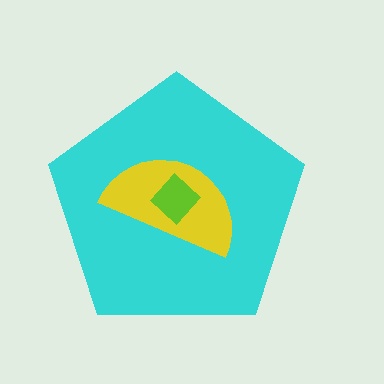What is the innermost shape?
The lime diamond.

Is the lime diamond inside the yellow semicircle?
Yes.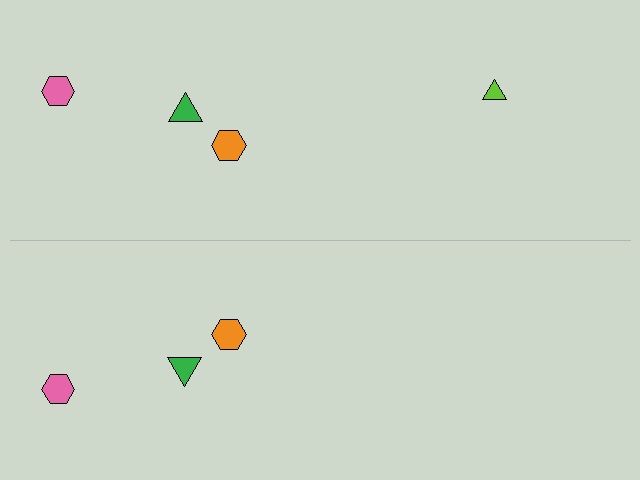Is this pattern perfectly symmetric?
No, the pattern is not perfectly symmetric. A lime triangle is missing from the bottom side.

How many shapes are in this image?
There are 7 shapes in this image.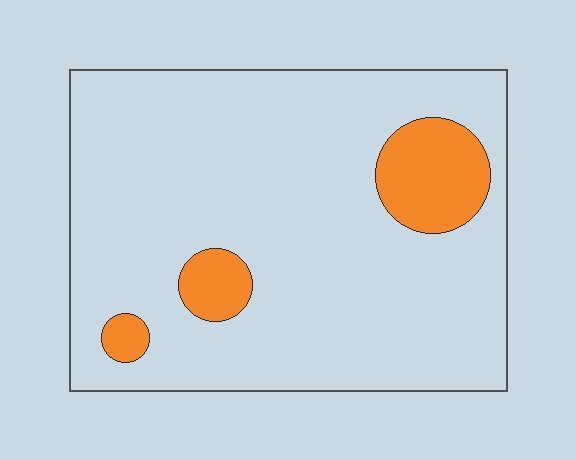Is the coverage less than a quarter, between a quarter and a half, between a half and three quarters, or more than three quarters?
Less than a quarter.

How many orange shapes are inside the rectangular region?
3.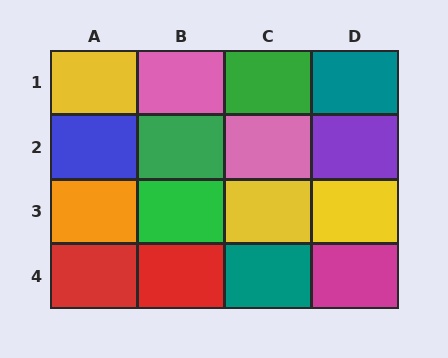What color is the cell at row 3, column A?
Orange.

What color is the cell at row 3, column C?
Yellow.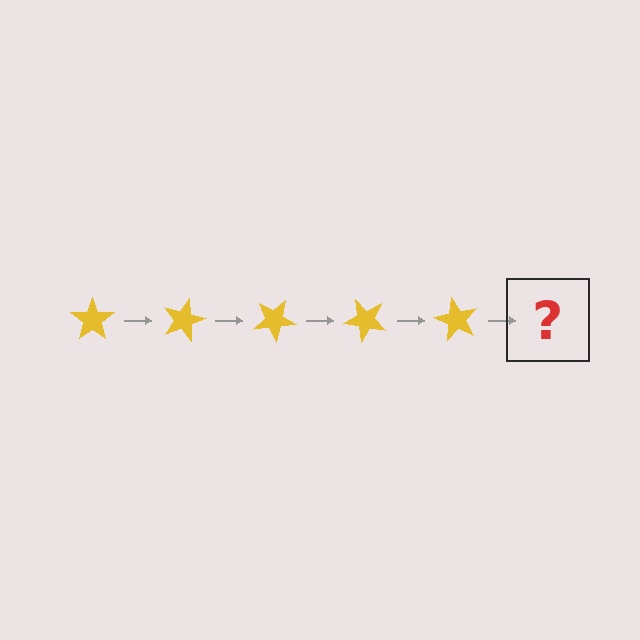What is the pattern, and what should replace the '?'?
The pattern is that the star rotates 15 degrees each step. The '?' should be a yellow star rotated 75 degrees.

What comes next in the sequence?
The next element should be a yellow star rotated 75 degrees.